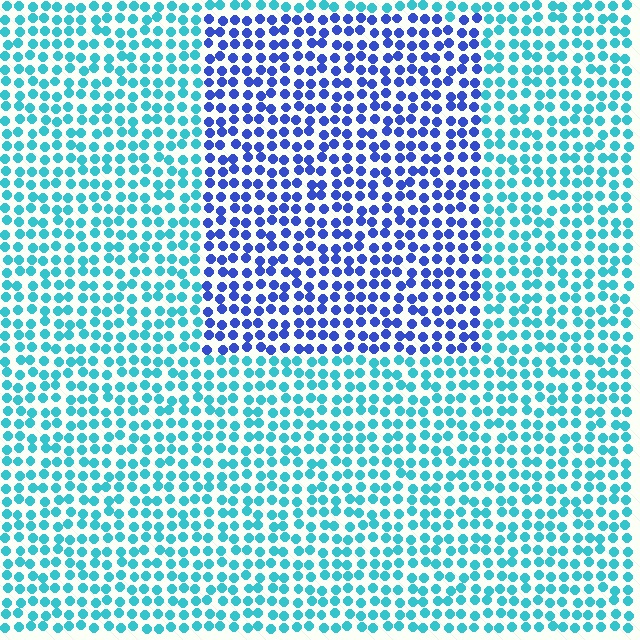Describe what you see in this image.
The image is filled with small cyan elements in a uniform arrangement. A rectangle-shaped region is visible where the elements are tinted to a slightly different hue, forming a subtle color boundary.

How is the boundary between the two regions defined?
The boundary is defined purely by a slight shift in hue (about 48 degrees). Spacing, size, and orientation are identical on both sides.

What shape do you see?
I see a rectangle.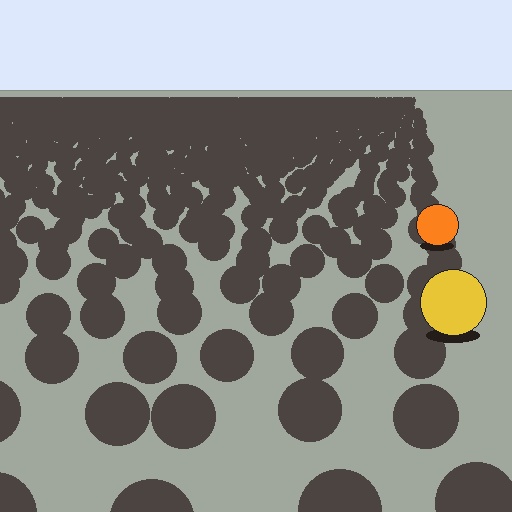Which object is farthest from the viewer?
The orange circle is farthest from the viewer. It appears smaller and the ground texture around it is denser.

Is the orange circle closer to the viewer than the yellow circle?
No. The yellow circle is closer — you can tell from the texture gradient: the ground texture is coarser near it.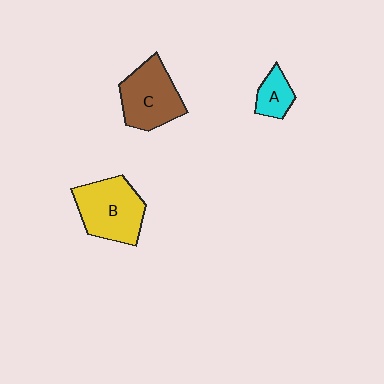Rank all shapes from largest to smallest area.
From largest to smallest: B (yellow), C (brown), A (cyan).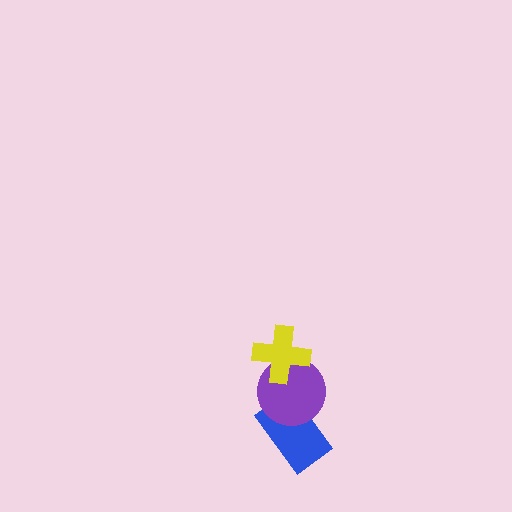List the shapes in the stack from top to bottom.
From top to bottom: the yellow cross, the purple circle, the blue rectangle.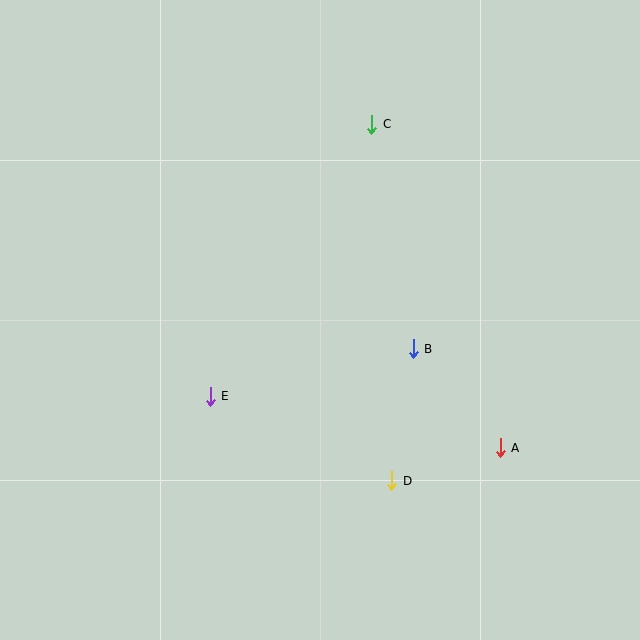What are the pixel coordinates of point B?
Point B is at (413, 349).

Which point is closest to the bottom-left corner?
Point E is closest to the bottom-left corner.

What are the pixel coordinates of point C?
Point C is at (372, 124).